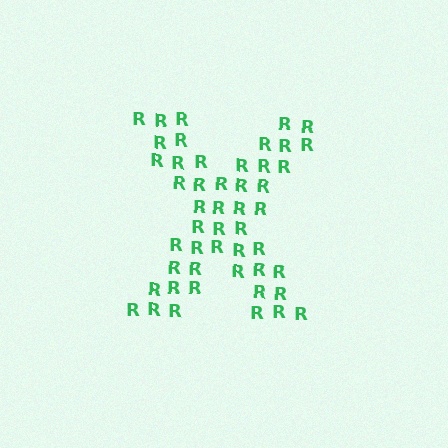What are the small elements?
The small elements are letter R's.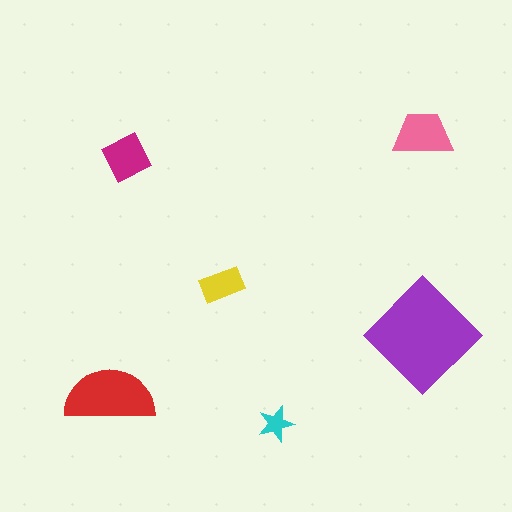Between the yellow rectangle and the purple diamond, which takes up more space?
The purple diamond.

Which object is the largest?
The purple diamond.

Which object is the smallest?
The cyan star.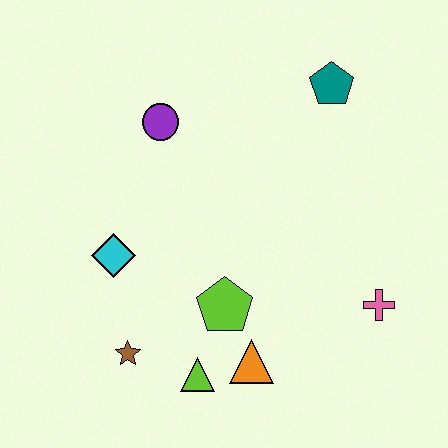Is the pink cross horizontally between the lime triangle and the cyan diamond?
No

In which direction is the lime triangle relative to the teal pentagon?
The lime triangle is below the teal pentagon.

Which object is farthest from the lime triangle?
The teal pentagon is farthest from the lime triangle.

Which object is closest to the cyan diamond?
The brown star is closest to the cyan diamond.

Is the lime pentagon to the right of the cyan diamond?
Yes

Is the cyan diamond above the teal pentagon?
No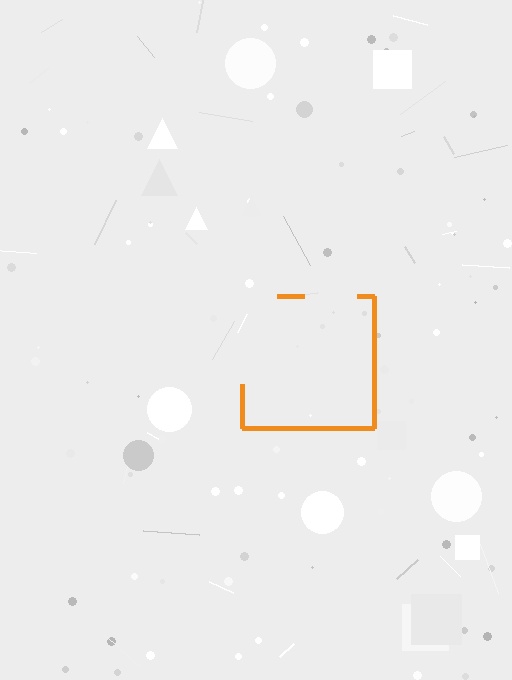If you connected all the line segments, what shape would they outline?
They would outline a square.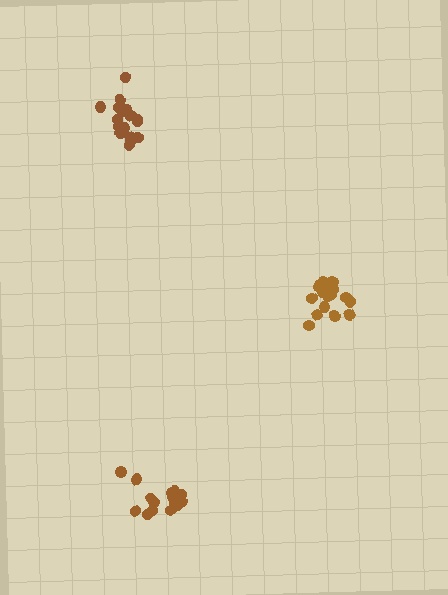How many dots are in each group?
Group 1: 17 dots, Group 2: 20 dots, Group 3: 15 dots (52 total).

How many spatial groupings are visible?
There are 3 spatial groupings.